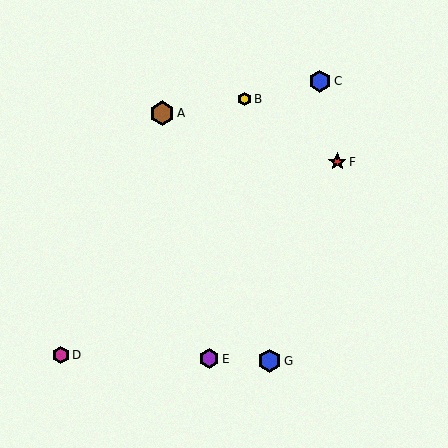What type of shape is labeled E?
Shape E is a purple hexagon.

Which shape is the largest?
The brown hexagon (labeled A) is the largest.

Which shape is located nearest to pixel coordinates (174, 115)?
The brown hexagon (labeled A) at (162, 113) is nearest to that location.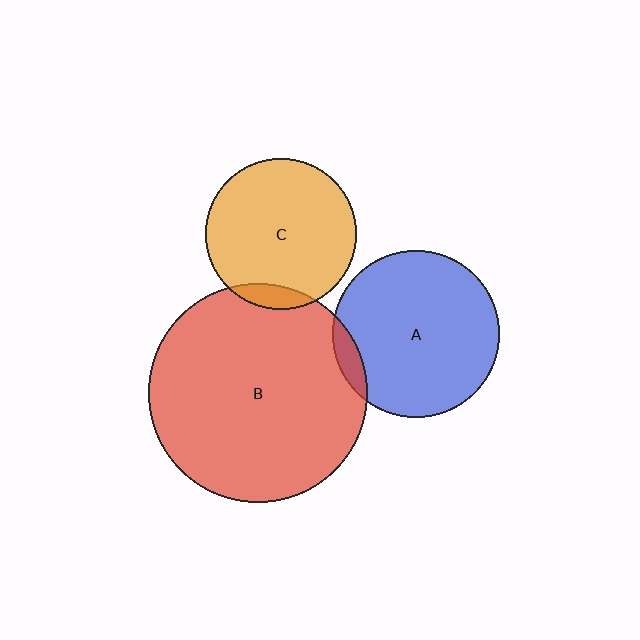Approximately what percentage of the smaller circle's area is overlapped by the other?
Approximately 5%.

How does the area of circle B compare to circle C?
Approximately 2.1 times.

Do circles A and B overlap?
Yes.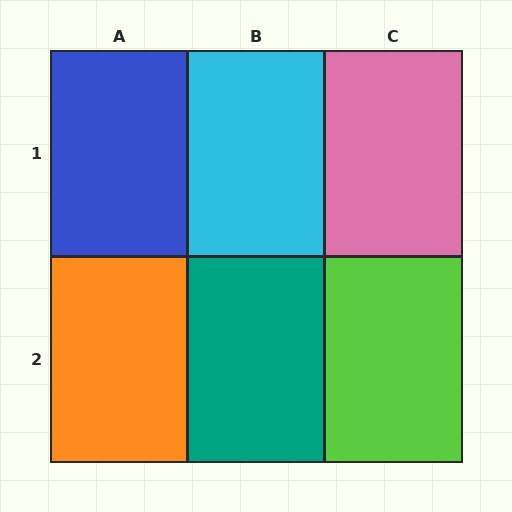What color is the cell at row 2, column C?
Lime.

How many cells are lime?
1 cell is lime.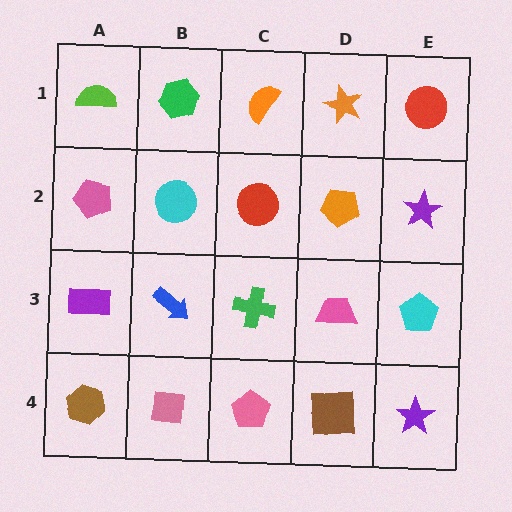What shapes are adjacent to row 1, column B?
A cyan circle (row 2, column B), a lime semicircle (row 1, column A), an orange semicircle (row 1, column C).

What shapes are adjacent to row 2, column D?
An orange star (row 1, column D), a pink trapezoid (row 3, column D), a red circle (row 2, column C), a purple star (row 2, column E).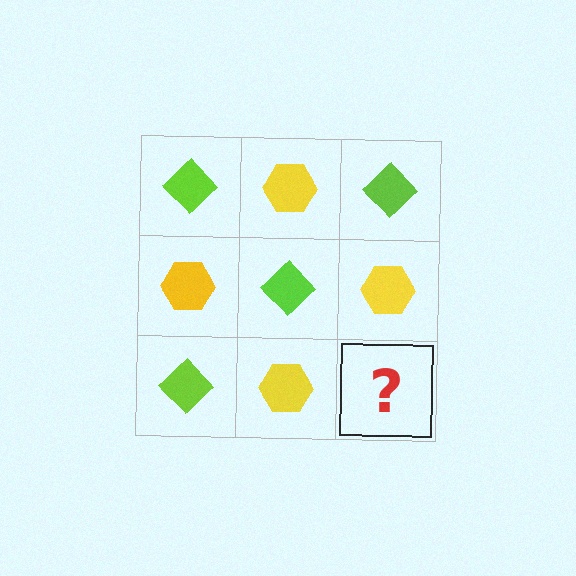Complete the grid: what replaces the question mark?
The question mark should be replaced with a lime diamond.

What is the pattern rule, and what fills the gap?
The rule is that it alternates lime diamond and yellow hexagon in a checkerboard pattern. The gap should be filled with a lime diamond.